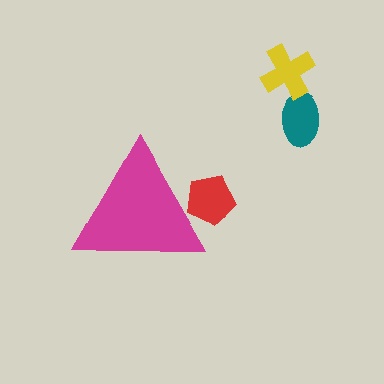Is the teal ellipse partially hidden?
No, the teal ellipse is fully visible.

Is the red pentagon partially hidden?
Yes, the red pentagon is partially hidden behind the magenta triangle.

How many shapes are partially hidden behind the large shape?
1 shape is partially hidden.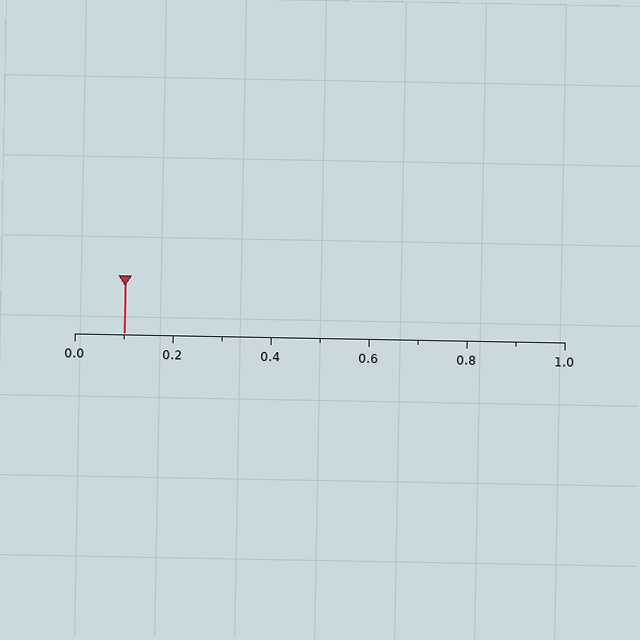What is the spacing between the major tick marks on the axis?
The major ticks are spaced 0.2 apart.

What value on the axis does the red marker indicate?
The marker indicates approximately 0.1.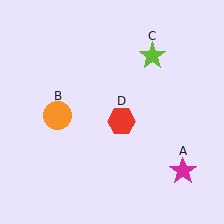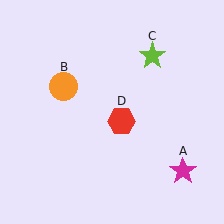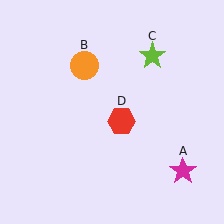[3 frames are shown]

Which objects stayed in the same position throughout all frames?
Magenta star (object A) and lime star (object C) and red hexagon (object D) remained stationary.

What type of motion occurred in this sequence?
The orange circle (object B) rotated clockwise around the center of the scene.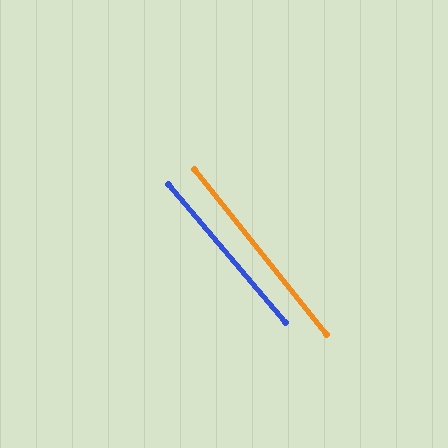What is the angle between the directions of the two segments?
Approximately 2 degrees.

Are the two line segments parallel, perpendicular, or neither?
Parallel — their directions differ by only 1.7°.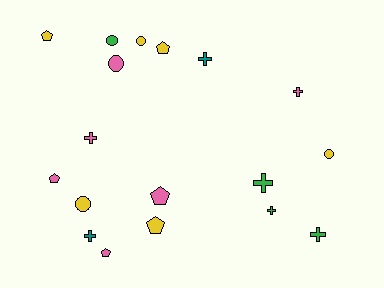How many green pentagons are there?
There are no green pentagons.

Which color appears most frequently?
Yellow, with 6 objects.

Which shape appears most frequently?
Cross, with 7 objects.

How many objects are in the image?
There are 18 objects.